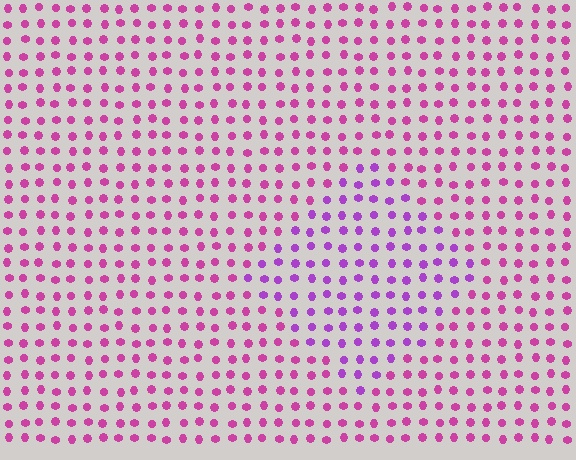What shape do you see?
I see a diamond.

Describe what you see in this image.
The image is filled with small magenta elements in a uniform arrangement. A diamond-shaped region is visible where the elements are tinted to a slightly different hue, forming a subtle color boundary.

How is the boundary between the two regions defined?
The boundary is defined purely by a slight shift in hue (about 32 degrees). Spacing, size, and orientation are identical on both sides.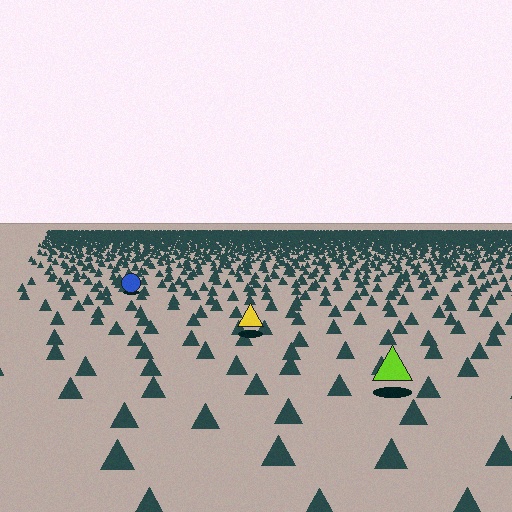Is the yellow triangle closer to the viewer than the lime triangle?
No. The lime triangle is closer — you can tell from the texture gradient: the ground texture is coarser near it.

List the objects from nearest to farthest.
From nearest to farthest: the lime triangle, the yellow triangle, the blue circle.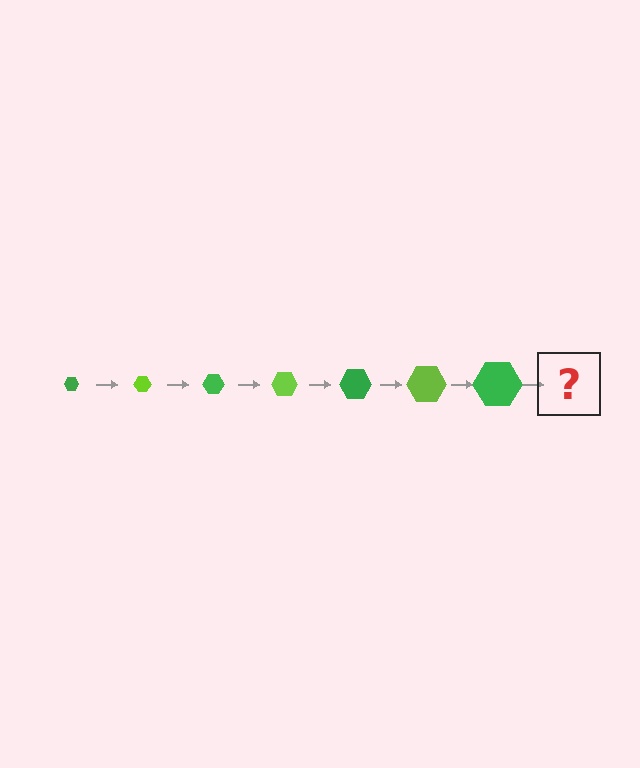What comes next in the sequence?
The next element should be a lime hexagon, larger than the previous one.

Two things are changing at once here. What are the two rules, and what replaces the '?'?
The two rules are that the hexagon grows larger each step and the color cycles through green and lime. The '?' should be a lime hexagon, larger than the previous one.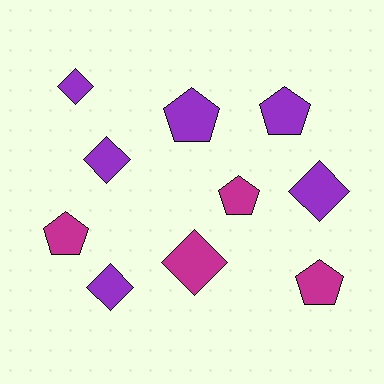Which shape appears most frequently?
Diamond, with 5 objects.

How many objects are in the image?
There are 10 objects.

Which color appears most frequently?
Purple, with 6 objects.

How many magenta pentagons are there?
There are 3 magenta pentagons.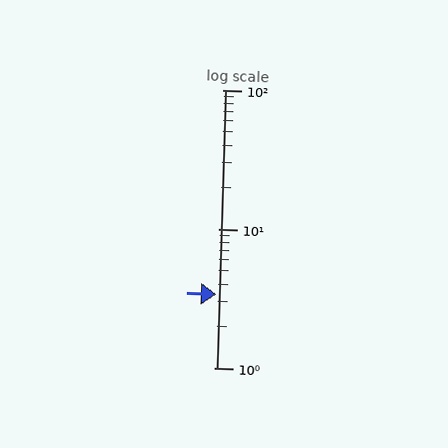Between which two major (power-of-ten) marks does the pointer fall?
The pointer is between 1 and 10.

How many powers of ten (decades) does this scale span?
The scale spans 2 decades, from 1 to 100.